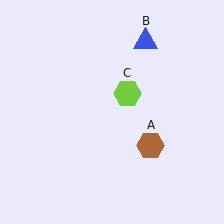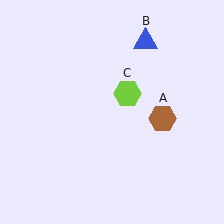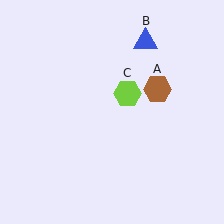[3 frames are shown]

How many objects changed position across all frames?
1 object changed position: brown hexagon (object A).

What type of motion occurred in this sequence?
The brown hexagon (object A) rotated counterclockwise around the center of the scene.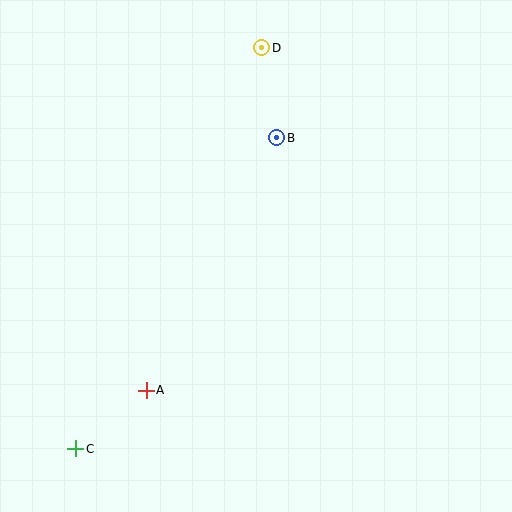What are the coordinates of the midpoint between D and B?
The midpoint between D and B is at (269, 93).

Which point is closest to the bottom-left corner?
Point C is closest to the bottom-left corner.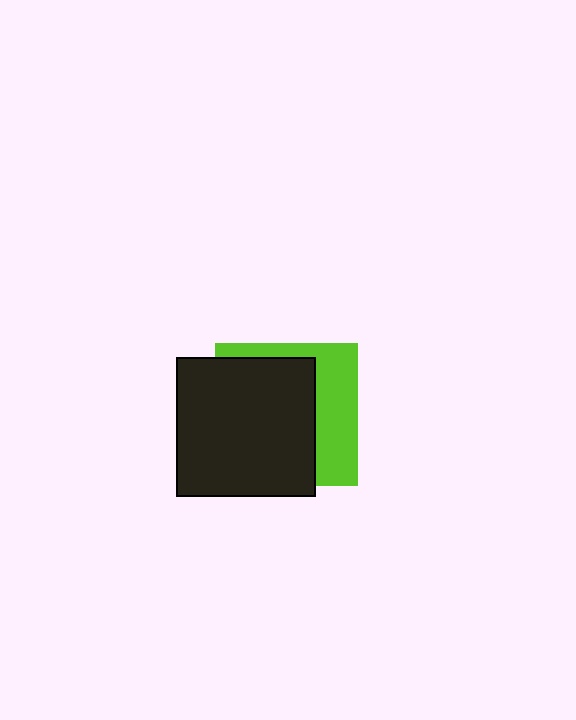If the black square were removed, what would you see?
You would see the complete lime square.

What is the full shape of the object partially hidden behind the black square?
The partially hidden object is a lime square.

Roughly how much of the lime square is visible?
A small part of it is visible (roughly 37%).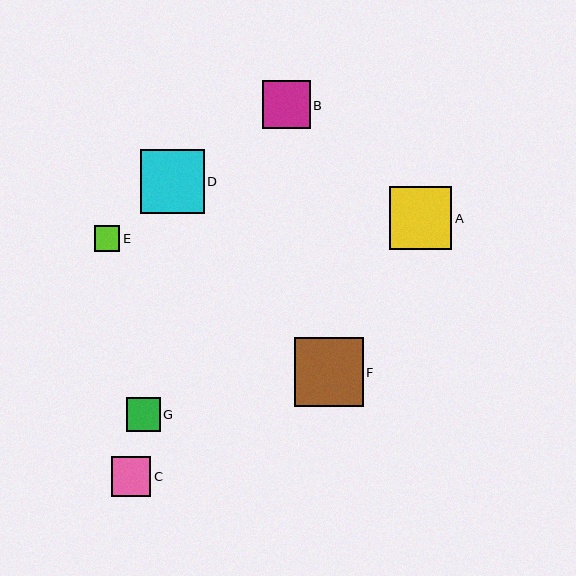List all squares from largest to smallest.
From largest to smallest: F, D, A, B, C, G, E.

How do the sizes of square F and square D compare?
Square F and square D are approximately the same size.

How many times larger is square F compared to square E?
Square F is approximately 2.7 times the size of square E.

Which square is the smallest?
Square E is the smallest with a size of approximately 25 pixels.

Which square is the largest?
Square F is the largest with a size of approximately 68 pixels.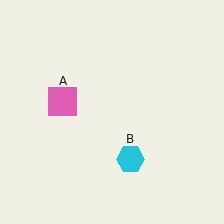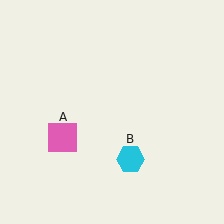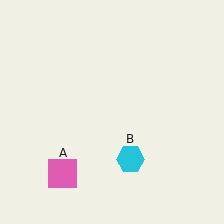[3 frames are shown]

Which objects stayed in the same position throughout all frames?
Cyan hexagon (object B) remained stationary.